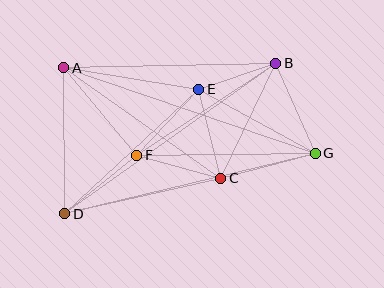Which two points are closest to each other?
Points B and E are closest to each other.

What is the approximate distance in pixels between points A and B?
The distance between A and B is approximately 212 pixels.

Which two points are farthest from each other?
Points A and G are farthest from each other.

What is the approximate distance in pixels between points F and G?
The distance between F and G is approximately 178 pixels.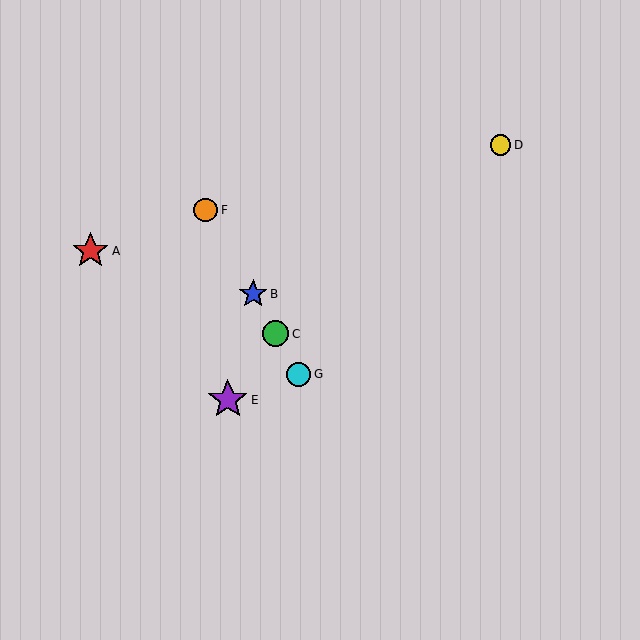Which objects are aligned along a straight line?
Objects B, C, F, G are aligned along a straight line.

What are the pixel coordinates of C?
Object C is at (276, 334).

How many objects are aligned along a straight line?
4 objects (B, C, F, G) are aligned along a straight line.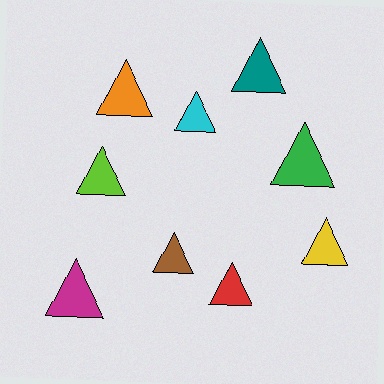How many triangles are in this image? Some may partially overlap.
There are 9 triangles.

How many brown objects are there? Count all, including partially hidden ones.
There is 1 brown object.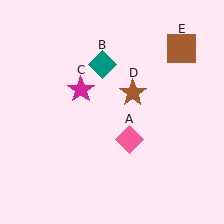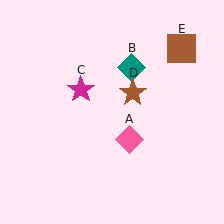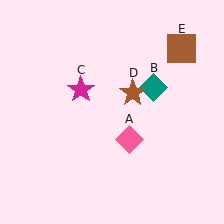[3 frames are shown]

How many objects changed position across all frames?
1 object changed position: teal diamond (object B).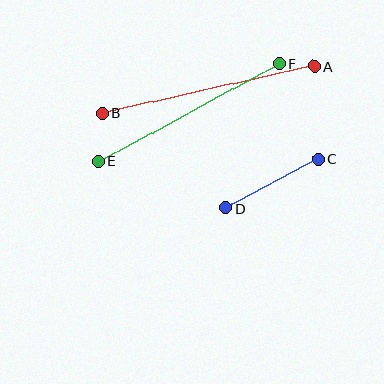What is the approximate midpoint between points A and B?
The midpoint is at approximately (208, 90) pixels.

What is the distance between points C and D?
The distance is approximately 105 pixels.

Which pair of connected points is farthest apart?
Points A and B are farthest apart.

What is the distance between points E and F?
The distance is approximately 205 pixels.